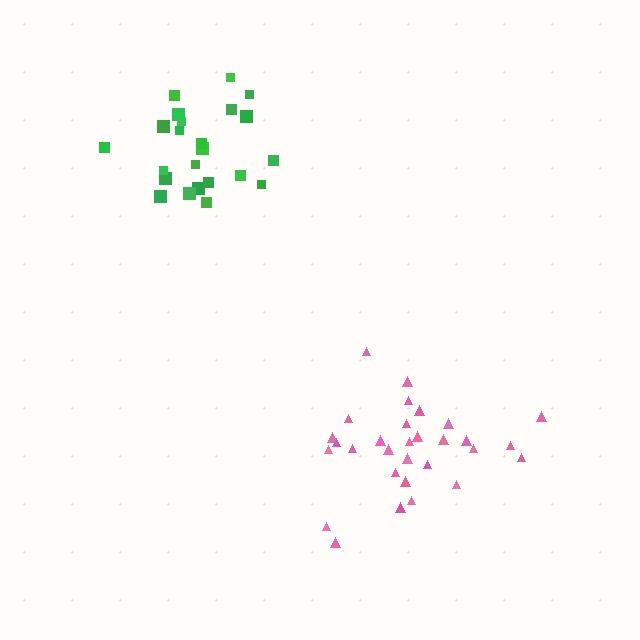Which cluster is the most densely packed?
Pink.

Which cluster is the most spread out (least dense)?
Green.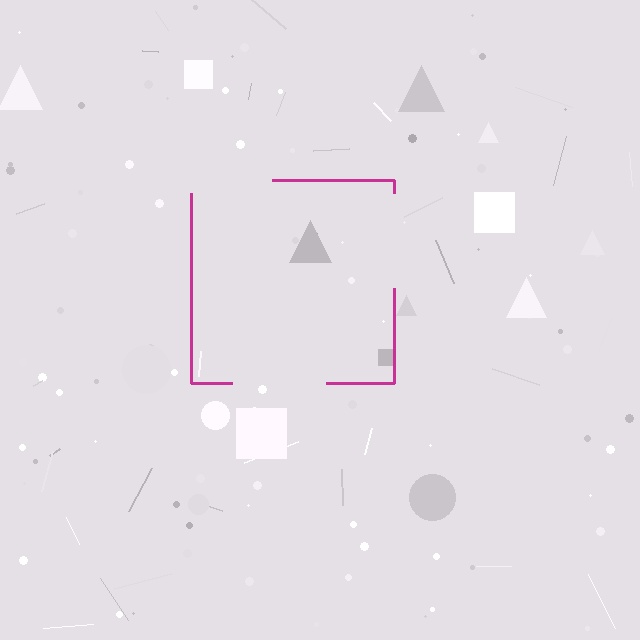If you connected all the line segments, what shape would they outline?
They would outline a square.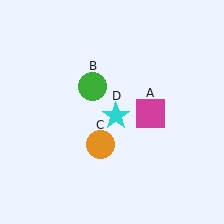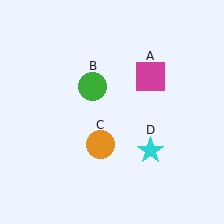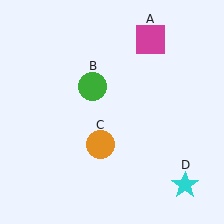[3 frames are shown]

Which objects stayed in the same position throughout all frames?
Green circle (object B) and orange circle (object C) remained stationary.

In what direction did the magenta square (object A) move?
The magenta square (object A) moved up.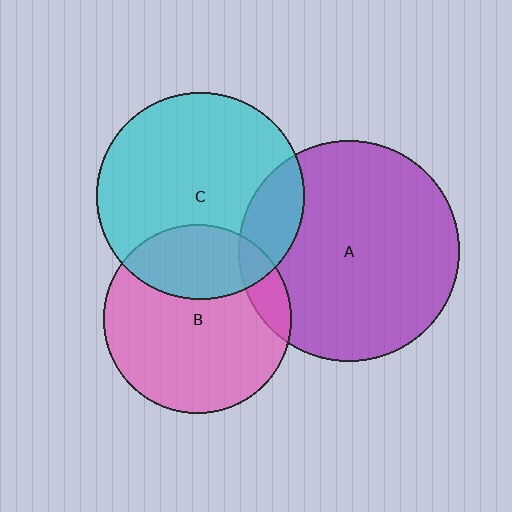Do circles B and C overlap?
Yes.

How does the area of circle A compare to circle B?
Approximately 1.4 times.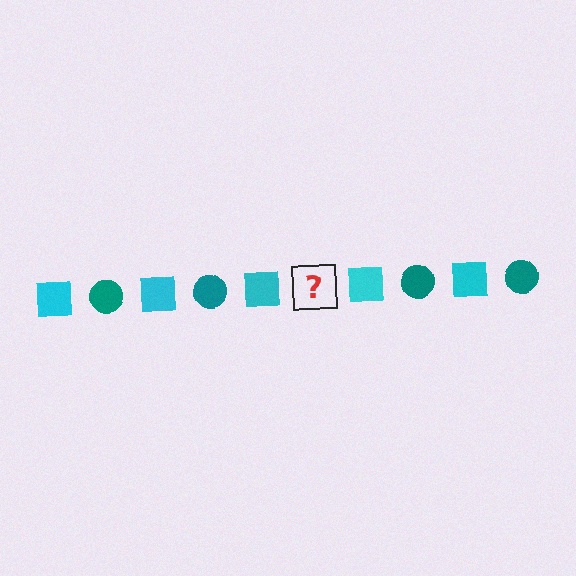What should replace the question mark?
The question mark should be replaced with a teal circle.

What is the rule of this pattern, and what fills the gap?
The rule is that the pattern alternates between cyan square and teal circle. The gap should be filled with a teal circle.